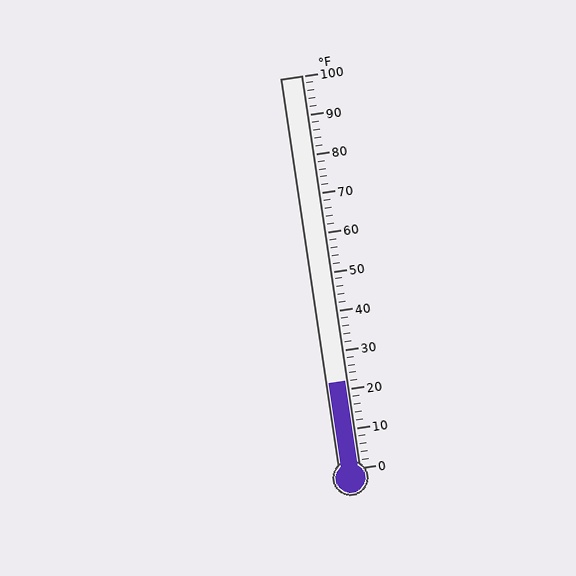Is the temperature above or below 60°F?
The temperature is below 60°F.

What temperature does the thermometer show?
The thermometer shows approximately 22°F.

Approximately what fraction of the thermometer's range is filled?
The thermometer is filled to approximately 20% of its range.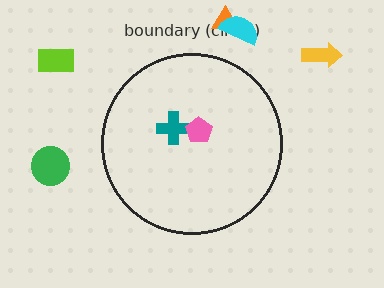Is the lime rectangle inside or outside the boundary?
Outside.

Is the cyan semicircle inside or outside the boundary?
Outside.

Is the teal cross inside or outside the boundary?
Inside.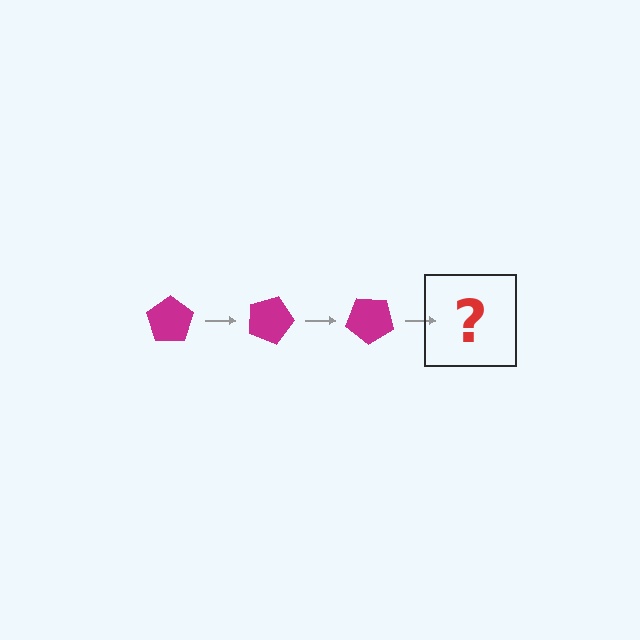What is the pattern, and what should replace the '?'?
The pattern is that the pentagon rotates 20 degrees each step. The '?' should be a magenta pentagon rotated 60 degrees.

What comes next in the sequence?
The next element should be a magenta pentagon rotated 60 degrees.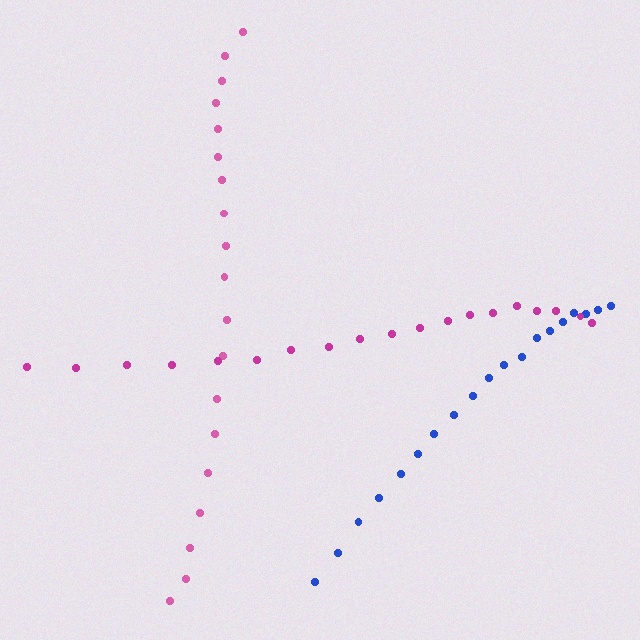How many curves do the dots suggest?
There are 3 distinct paths.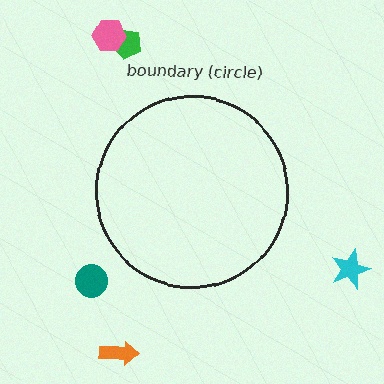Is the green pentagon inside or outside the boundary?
Outside.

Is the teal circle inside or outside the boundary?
Outside.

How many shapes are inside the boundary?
0 inside, 5 outside.